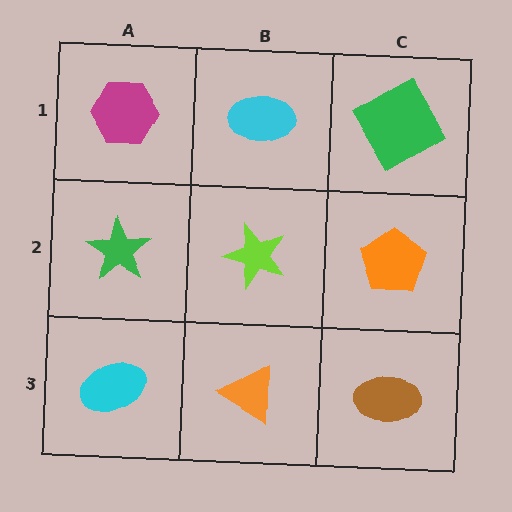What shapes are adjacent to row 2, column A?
A magenta hexagon (row 1, column A), a cyan ellipse (row 3, column A), a lime star (row 2, column B).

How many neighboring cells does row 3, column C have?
2.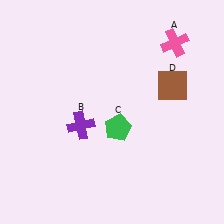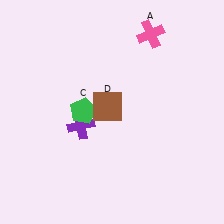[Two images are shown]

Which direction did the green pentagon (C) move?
The green pentagon (C) moved left.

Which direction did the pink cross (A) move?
The pink cross (A) moved left.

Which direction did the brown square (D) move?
The brown square (D) moved left.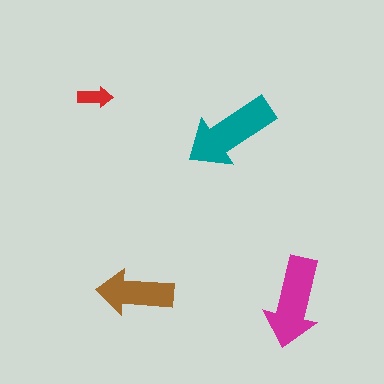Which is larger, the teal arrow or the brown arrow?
The teal one.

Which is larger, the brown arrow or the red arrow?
The brown one.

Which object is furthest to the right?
The magenta arrow is rightmost.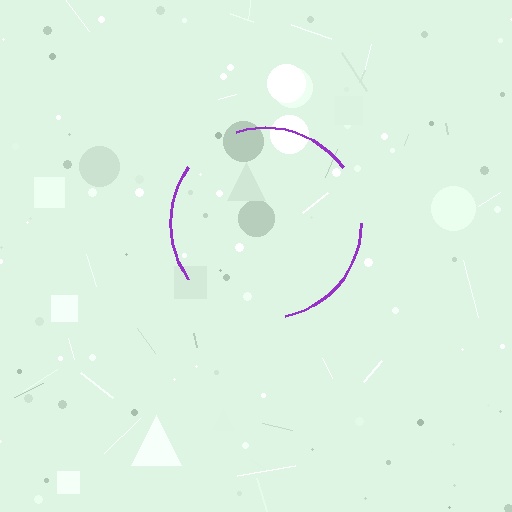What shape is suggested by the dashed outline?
The dashed outline suggests a circle.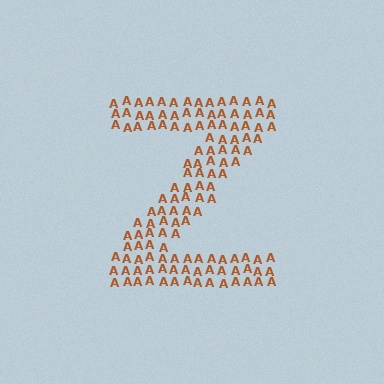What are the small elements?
The small elements are letter A's.